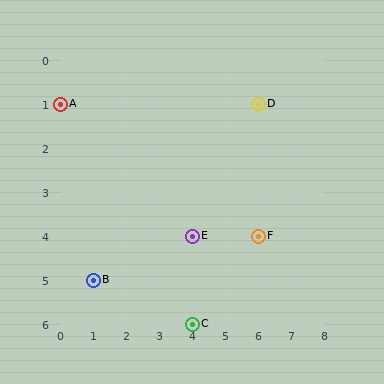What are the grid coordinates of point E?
Point E is at grid coordinates (4, 4).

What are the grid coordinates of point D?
Point D is at grid coordinates (6, 1).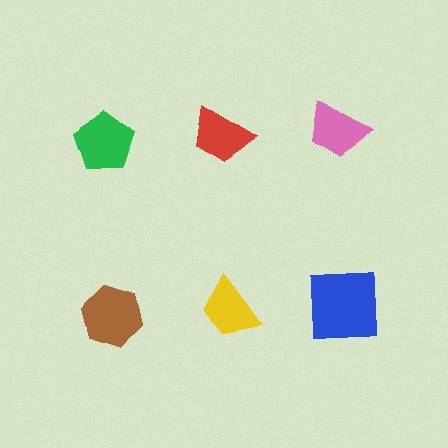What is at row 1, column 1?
A green pentagon.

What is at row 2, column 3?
A blue square.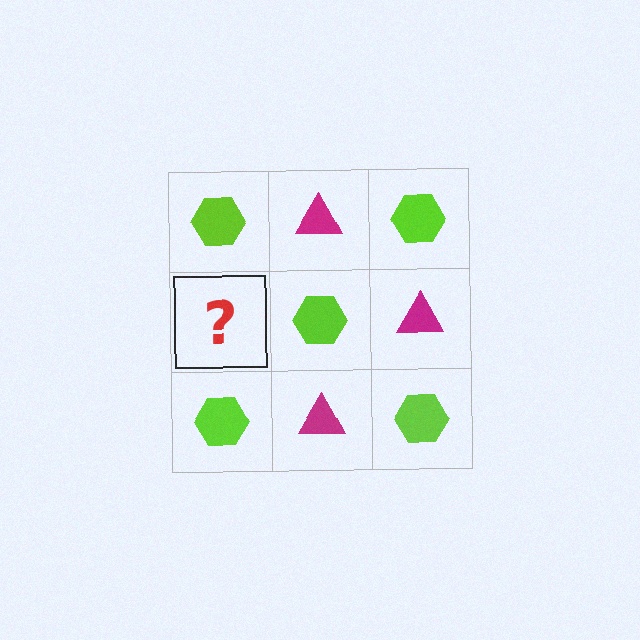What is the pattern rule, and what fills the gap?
The rule is that it alternates lime hexagon and magenta triangle in a checkerboard pattern. The gap should be filled with a magenta triangle.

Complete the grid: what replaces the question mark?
The question mark should be replaced with a magenta triangle.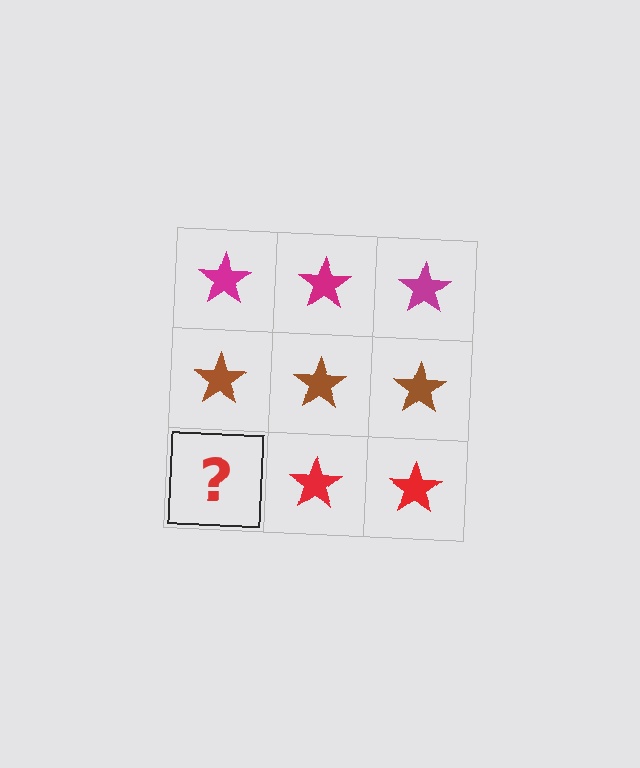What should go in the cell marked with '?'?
The missing cell should contain a red star.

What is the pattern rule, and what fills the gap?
The rule is that each row has a consistent color. The gap should be filled with a red star.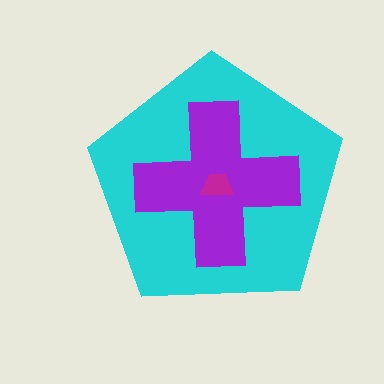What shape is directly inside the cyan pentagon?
The purple cross.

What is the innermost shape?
The magenta trapezoid.